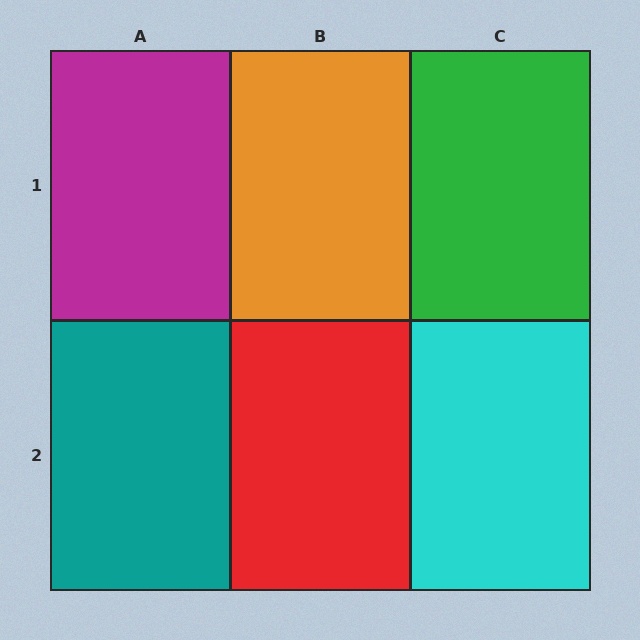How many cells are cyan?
1 cell is cyan.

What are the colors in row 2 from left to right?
Teal, red, cyan.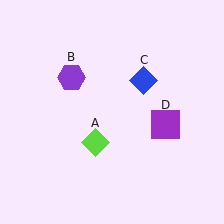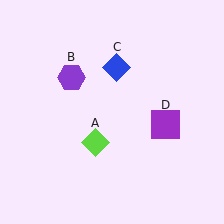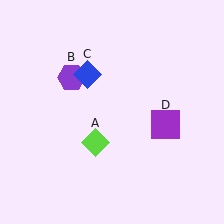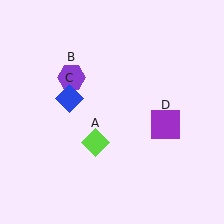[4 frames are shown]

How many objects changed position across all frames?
1 object changed position: blue diamond (object C).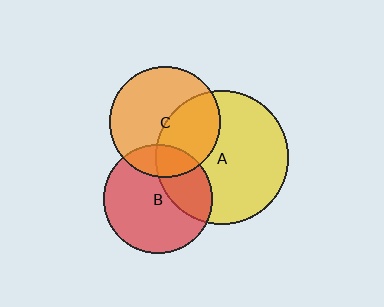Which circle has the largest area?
Circle A (yellow).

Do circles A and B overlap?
Yes.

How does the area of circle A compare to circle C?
Approximately 1.5 times.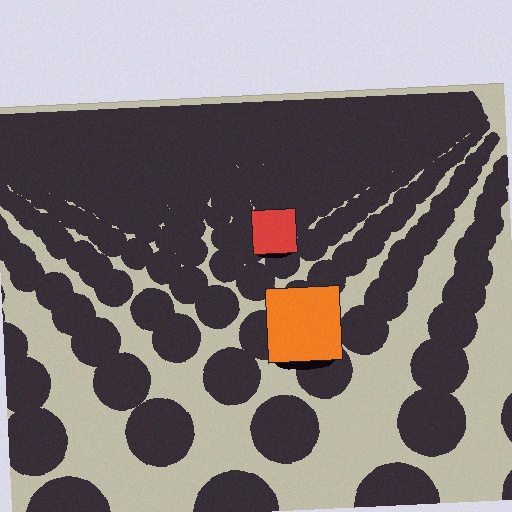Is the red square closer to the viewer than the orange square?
No. The orange square is closer — you can tell from the texture gradient: the ground texture is coarser near it.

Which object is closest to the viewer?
The orange square is closest. The texture marks near it are larger and more spread out.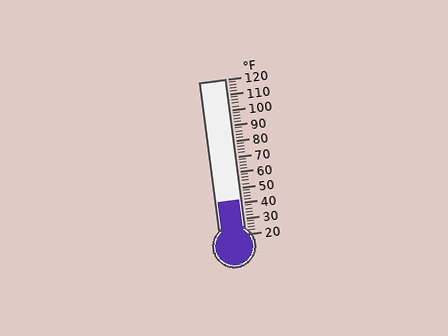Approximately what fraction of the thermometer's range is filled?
The thermometer is filled to approximately 20% of its range.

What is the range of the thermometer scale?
The thermometer scale ranges from 20°F to 120°F.